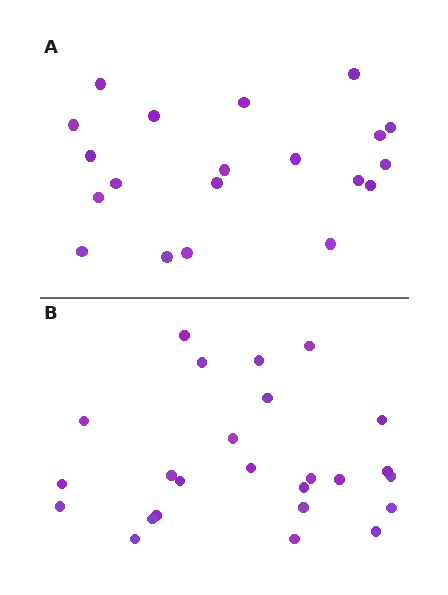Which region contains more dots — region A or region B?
Region B (the bottom region) has more dots.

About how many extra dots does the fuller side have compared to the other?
Region B has about 5 more dots than region A.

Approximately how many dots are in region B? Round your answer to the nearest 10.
About 20 dots. (The exact count is 25, which rounds to 20.)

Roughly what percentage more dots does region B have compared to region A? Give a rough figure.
About 25% more.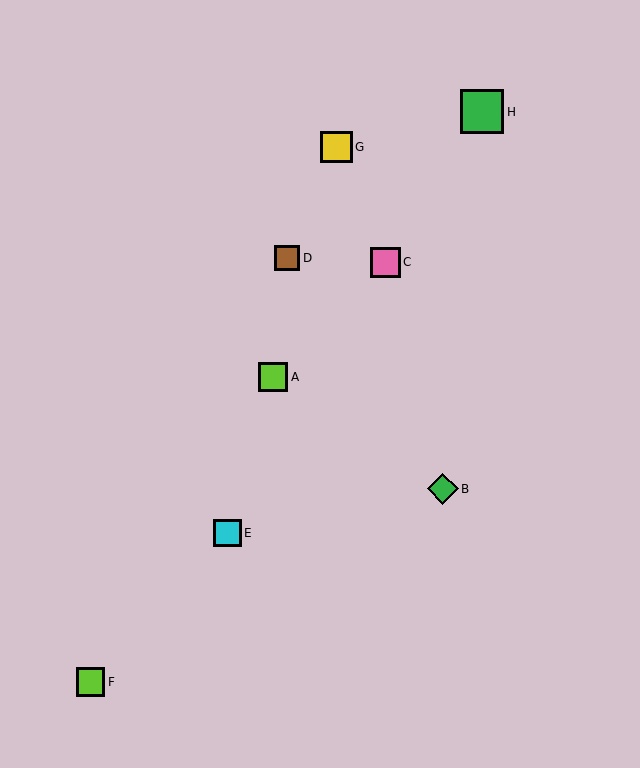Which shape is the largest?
The green square (labeled H) is the largest.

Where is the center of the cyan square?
The center of the cyan square is at (228, 533).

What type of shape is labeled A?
Shape A is a lime square.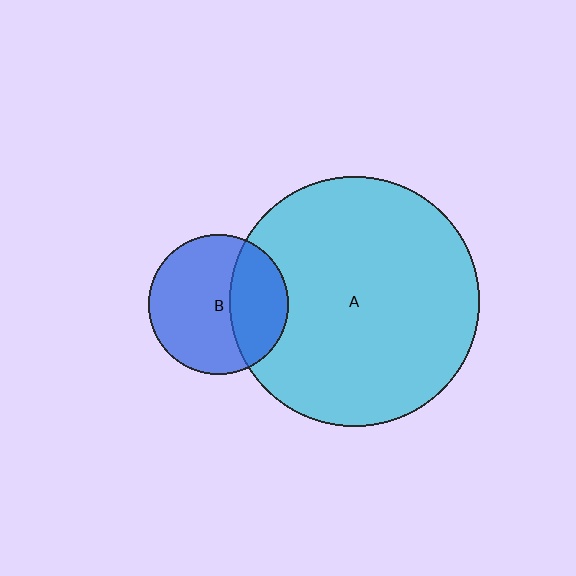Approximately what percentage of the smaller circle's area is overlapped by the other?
Approximately 35%.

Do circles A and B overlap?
Yes.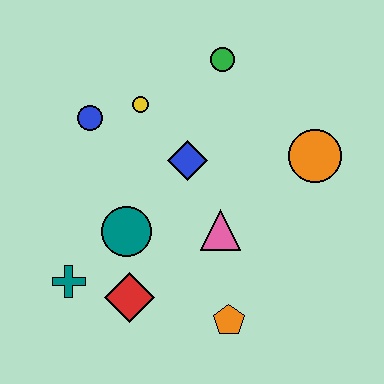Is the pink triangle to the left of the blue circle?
No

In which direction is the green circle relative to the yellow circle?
The green circle is to the right of the yellow circle.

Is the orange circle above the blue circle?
No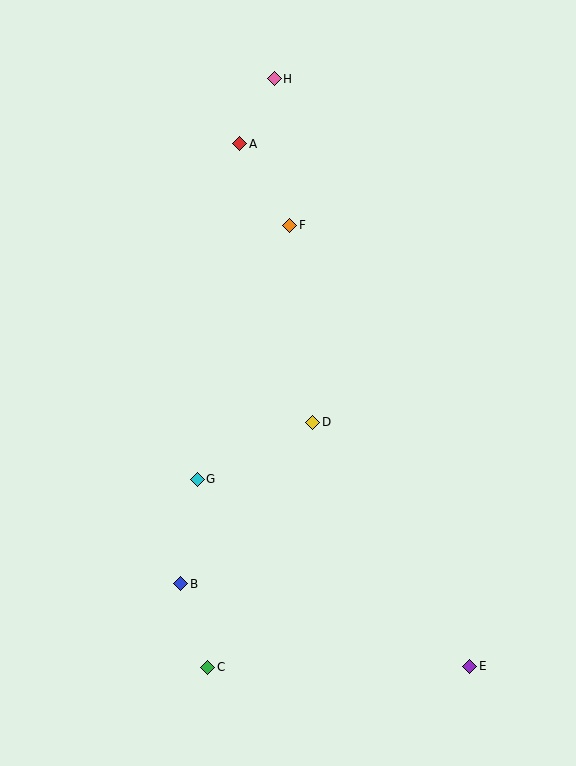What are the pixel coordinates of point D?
Point D is at (313, 422).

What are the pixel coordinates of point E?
Point E is at (470, 666).